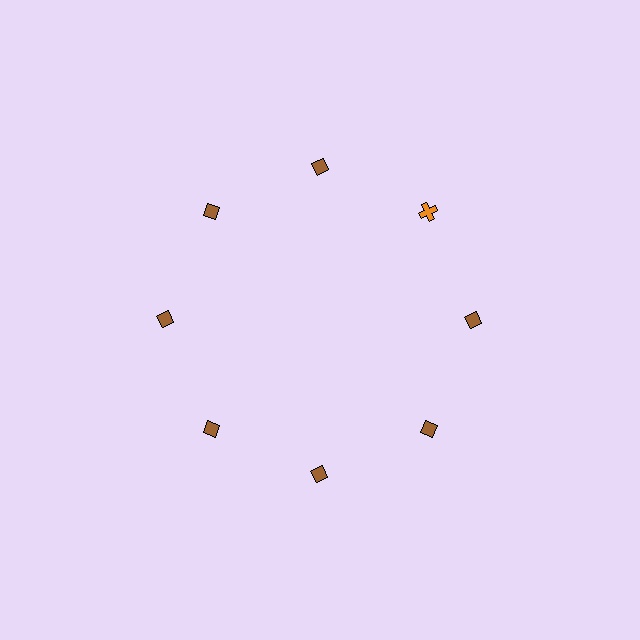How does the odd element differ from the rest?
It differs in both color (orange instead of brown) and shape (cross instead of diamond).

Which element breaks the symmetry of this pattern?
The orange cross at roughly the 2 o'clock position breaks the symmetry. All other shapes are brown diamonds.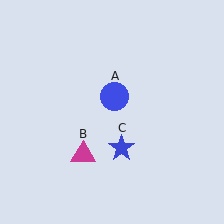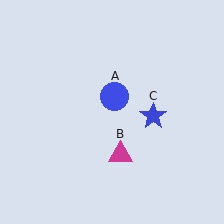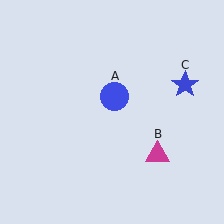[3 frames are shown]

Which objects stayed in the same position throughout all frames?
Blue circle (object A) remained stationary.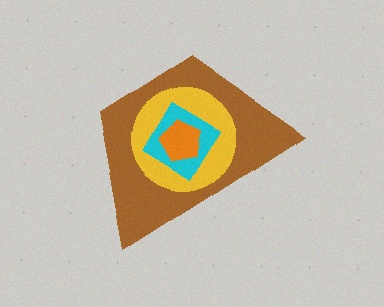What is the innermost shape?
The orange pentagon.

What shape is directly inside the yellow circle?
The cyan diamond.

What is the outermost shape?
The brown trapezoid.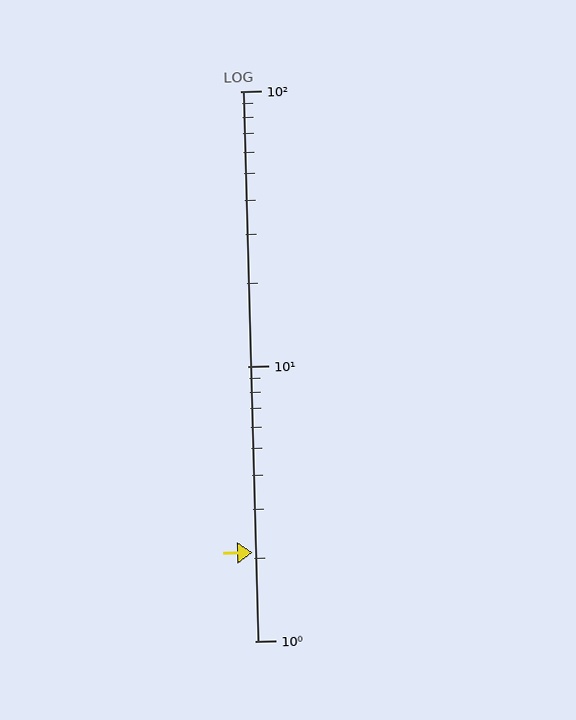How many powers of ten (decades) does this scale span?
The scale spans 2 decades, from 1 to 100.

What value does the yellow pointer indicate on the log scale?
The pointer indicates approximately 2.1.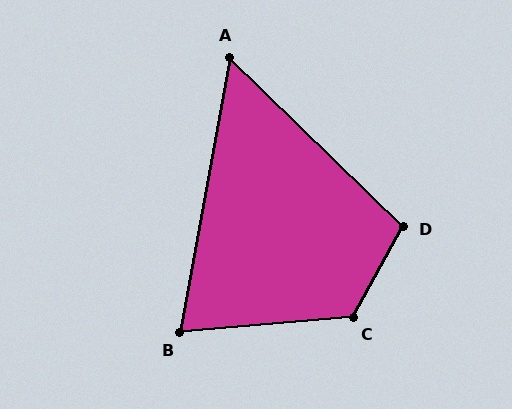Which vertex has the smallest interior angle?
A, at approximately 56 degrees.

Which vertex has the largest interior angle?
C, at approximately 124 degrees.